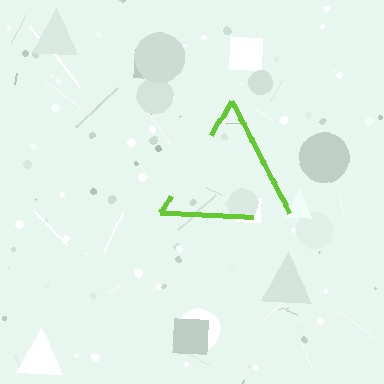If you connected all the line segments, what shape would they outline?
They would outline a triangle.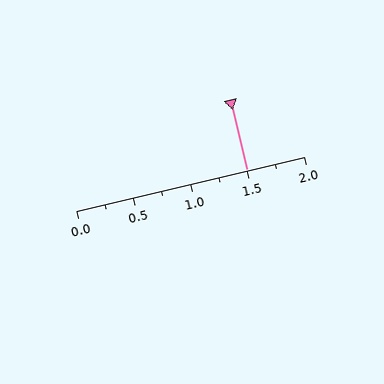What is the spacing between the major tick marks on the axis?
The major ticks are spaced 0.5 apart.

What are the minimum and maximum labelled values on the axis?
The axis runs from 0.0 to 2.0.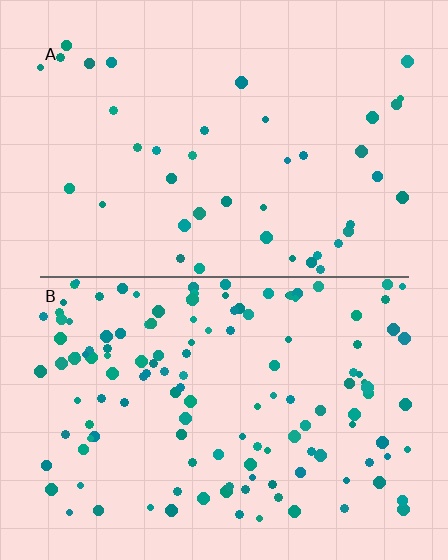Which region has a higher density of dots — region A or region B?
B (the bottom).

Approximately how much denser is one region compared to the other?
Approximately 3.2× — region B over region A.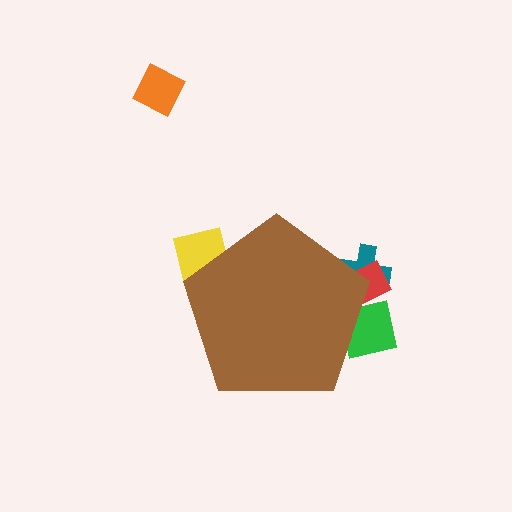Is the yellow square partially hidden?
Yes, the yellow square is partially hidden behind the brown pentagon.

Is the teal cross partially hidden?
Yes, the teal cross is partially hidden behind the brown pentagon.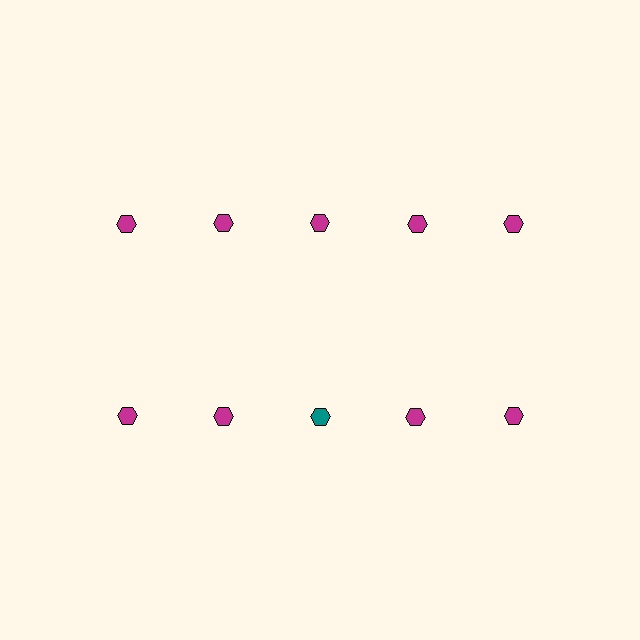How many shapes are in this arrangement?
There are 10 shapes arranged in a grid pattern.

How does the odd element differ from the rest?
It has a different color: teal instead of magenta.